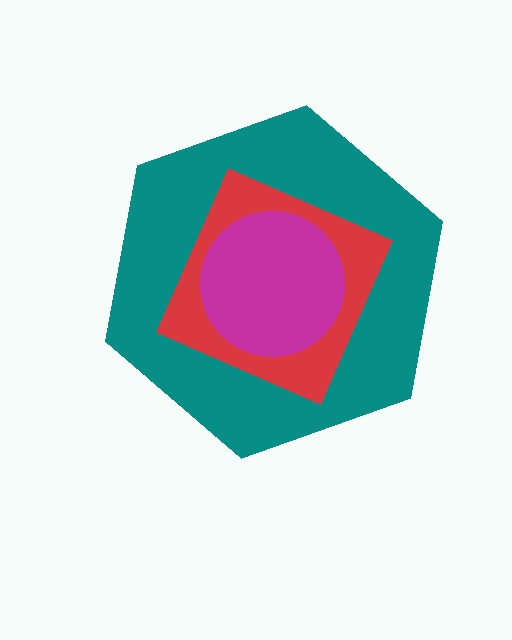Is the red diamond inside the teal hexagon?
Yes.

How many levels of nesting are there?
3.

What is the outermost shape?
The teal hexagon.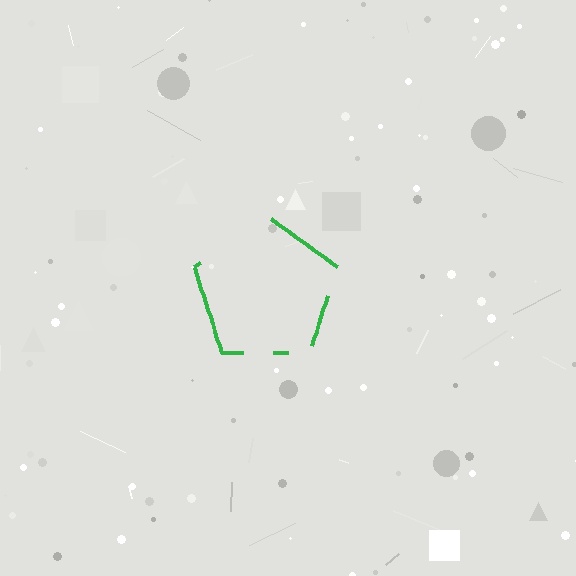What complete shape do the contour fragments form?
The contour fragments form a pentagon.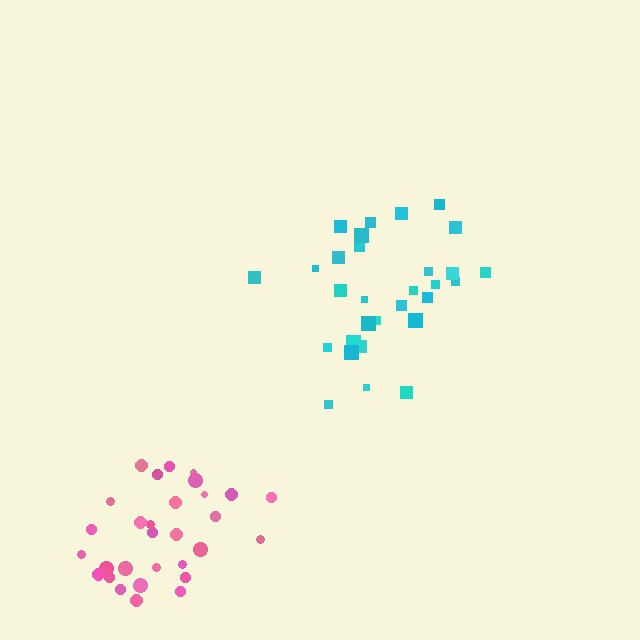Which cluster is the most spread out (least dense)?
Cyan.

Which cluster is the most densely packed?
Pink.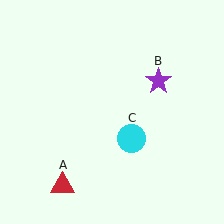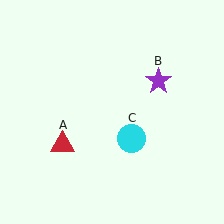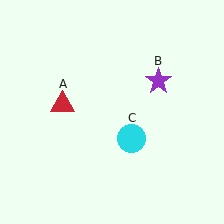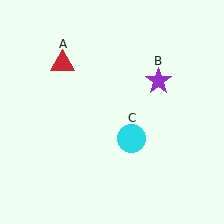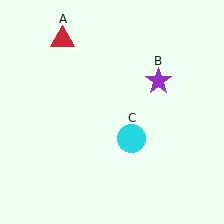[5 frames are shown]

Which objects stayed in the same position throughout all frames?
Purple star (object B) and cyan circle (object C) remained stationary.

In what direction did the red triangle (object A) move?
The red triangle (object A) moved up.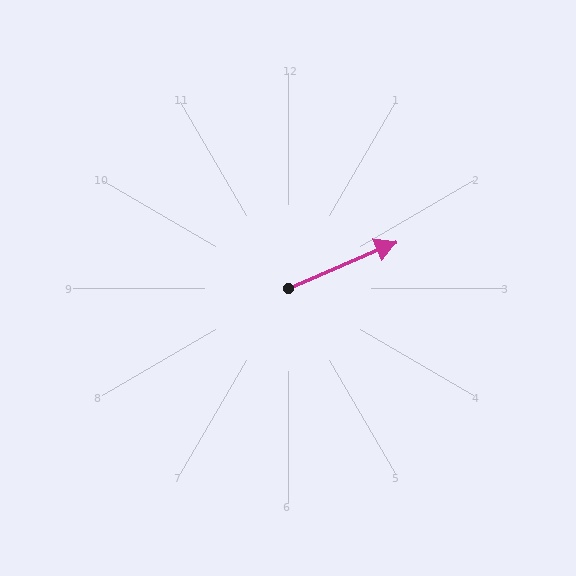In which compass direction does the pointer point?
Northeast.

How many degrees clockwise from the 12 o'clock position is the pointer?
Approximately 67 degrees.